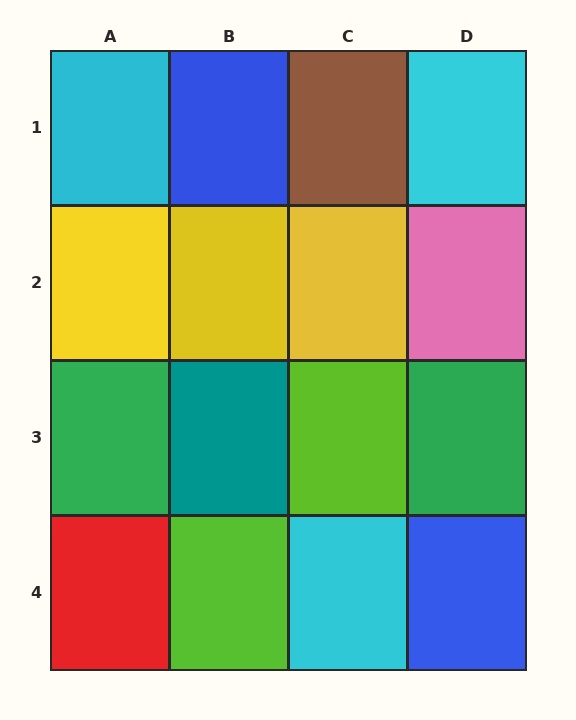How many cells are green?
2 cells are green.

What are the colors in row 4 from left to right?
Red, lime, cyan, blue.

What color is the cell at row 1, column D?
Cyan.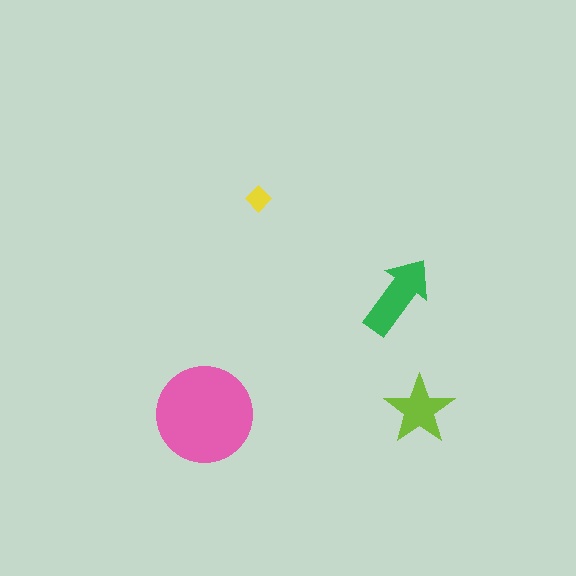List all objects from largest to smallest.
The pink circle, the green arrow, the lime star, the yellow diamond.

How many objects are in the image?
There are 4 objects in the image.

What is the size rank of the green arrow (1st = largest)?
2nd.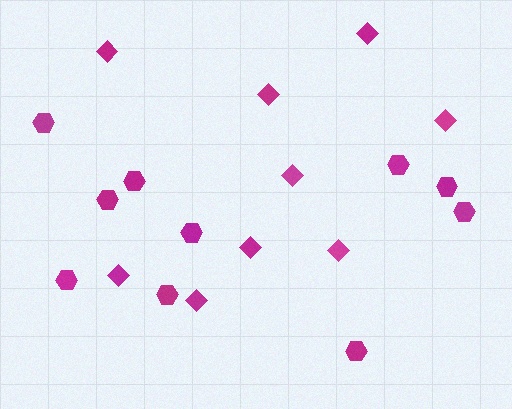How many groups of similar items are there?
There are 2 groups: one group of diamonds (9) and one group of hexagons (10).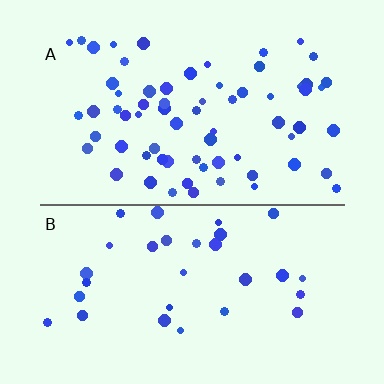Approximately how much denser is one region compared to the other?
Approximately 2.2× — region A over region B.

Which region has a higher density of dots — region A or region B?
A (the top).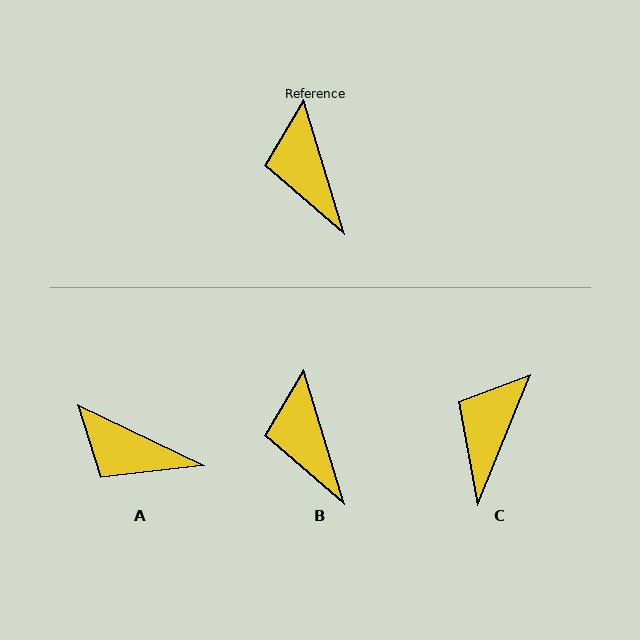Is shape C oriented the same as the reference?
No, it is off by about 39 degrees.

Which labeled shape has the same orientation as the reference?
B.